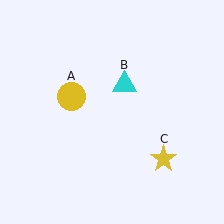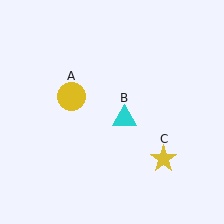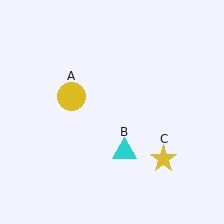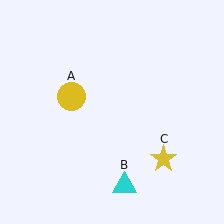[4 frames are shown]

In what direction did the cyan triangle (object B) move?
The cyan triangle (object B) moved down.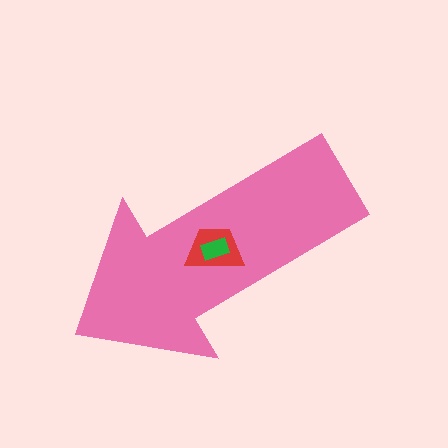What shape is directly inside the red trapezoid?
The green rectangle.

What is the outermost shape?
The pink arrow.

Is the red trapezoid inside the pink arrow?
Yes.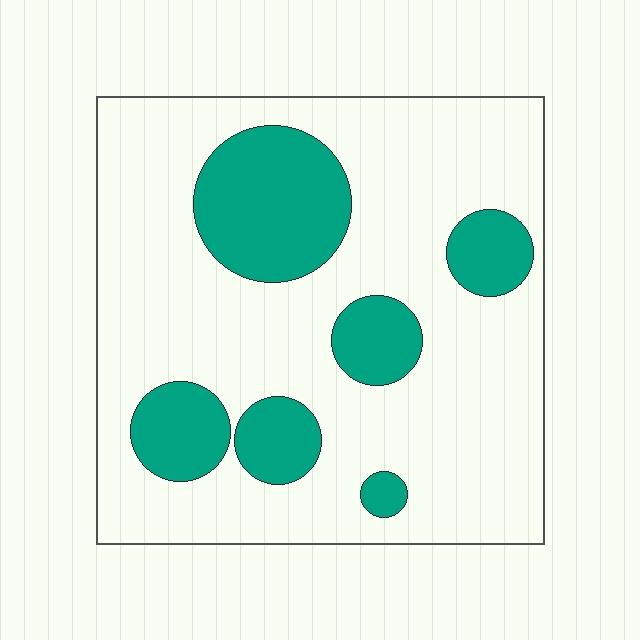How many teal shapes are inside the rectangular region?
6.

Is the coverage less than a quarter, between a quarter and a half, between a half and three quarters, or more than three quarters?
Less than a quarter.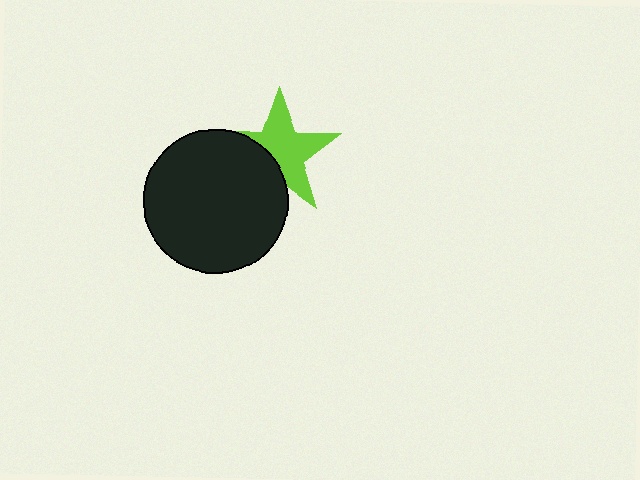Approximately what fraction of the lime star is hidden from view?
Roughly 35% of the lime star is hidden behind the black circle.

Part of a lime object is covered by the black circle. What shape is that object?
It is a star.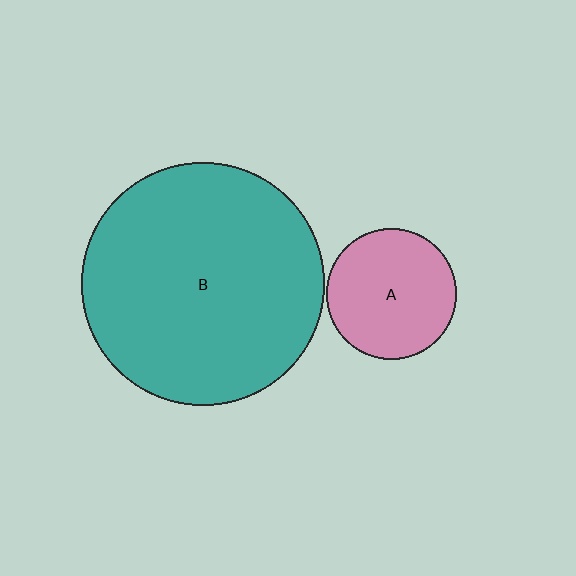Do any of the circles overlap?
No, none of the circles overlap.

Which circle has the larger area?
Circle B (teal).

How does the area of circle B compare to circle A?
Approximately 3.5 times.